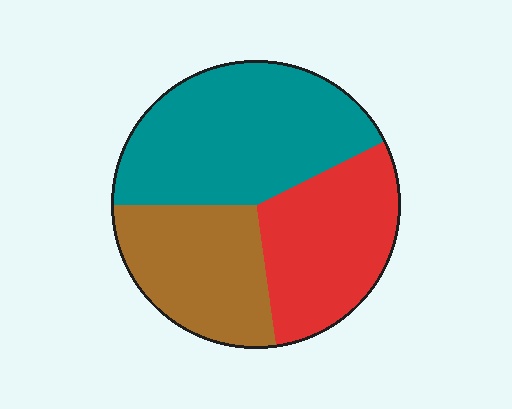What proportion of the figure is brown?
Brown covers around 25% of the figure.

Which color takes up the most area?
Teal, at roughly 45%.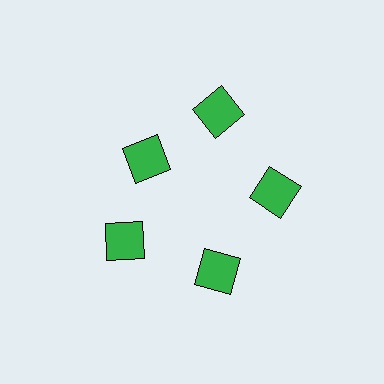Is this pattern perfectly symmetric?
No. The 5 green squares are arranged in a ring, but one element near the 10 o'clock position is pulled inward toward the center, breaking the 5-fold rotational symmetry.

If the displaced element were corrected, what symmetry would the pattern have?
It would have 5-fold rotational symmetry — the pattern would map onto itself every 72 degrees.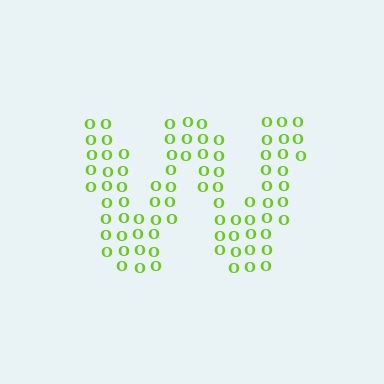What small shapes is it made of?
It is made of small letter O's.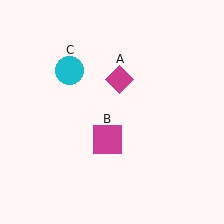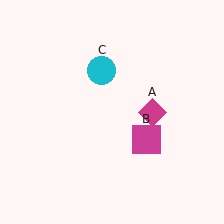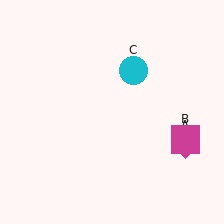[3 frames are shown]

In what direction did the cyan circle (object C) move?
The cyan circle (object C) moved right.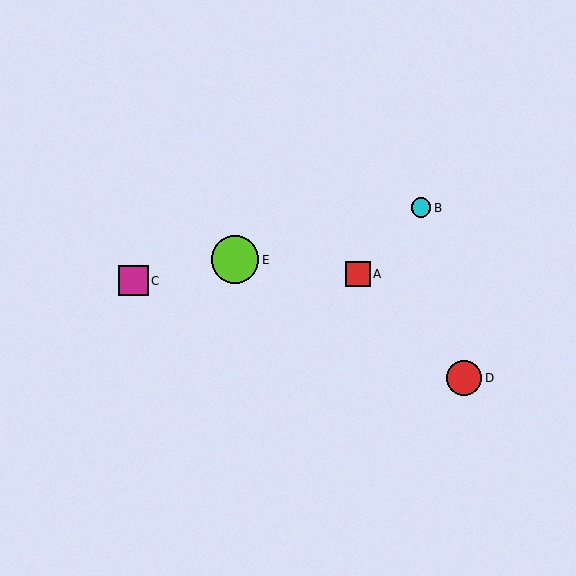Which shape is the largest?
The lime circle (labeled E) is the largest.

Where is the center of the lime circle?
The center of the lime circle is at (235, 260).